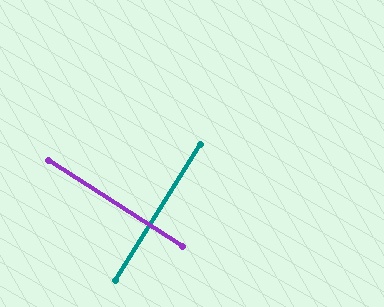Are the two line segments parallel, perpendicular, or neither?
Perpendicular — they meet at approximately 89°.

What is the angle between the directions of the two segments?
Approximately 89 degrees.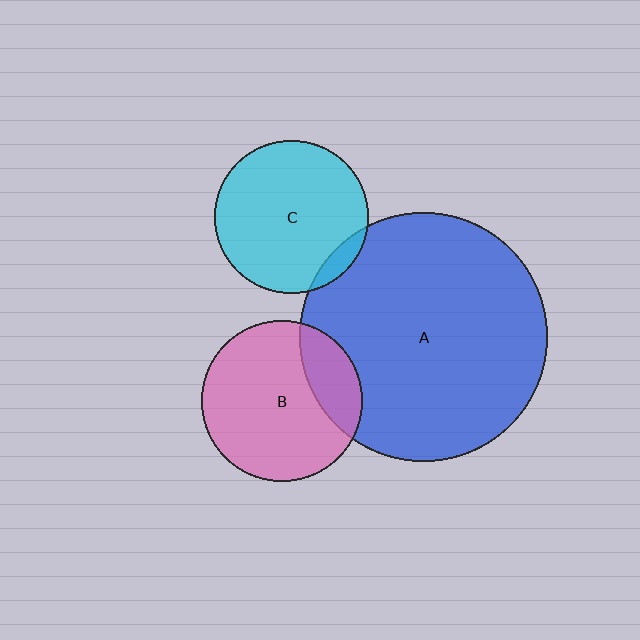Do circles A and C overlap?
Yes.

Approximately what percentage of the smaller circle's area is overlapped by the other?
Approximately 5%.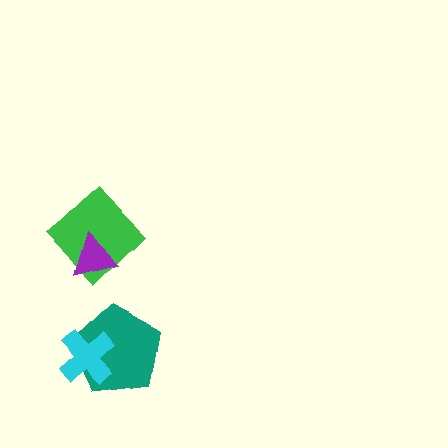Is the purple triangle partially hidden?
No, no other shape covers it.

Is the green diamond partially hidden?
Yes, it is partially covered by another shape.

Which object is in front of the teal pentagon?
The cyan cross is in front of the teal pentagon.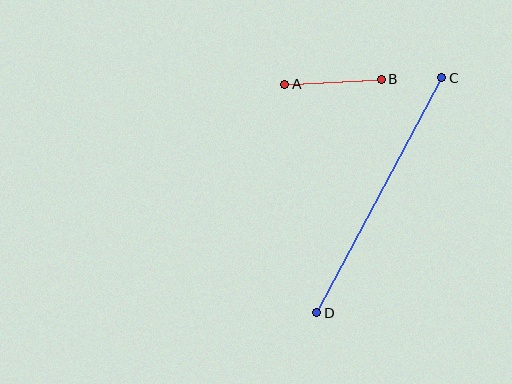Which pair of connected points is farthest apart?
Points C and D are farthest apart.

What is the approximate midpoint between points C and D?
The midpoint is at approximately (379, 195) pixels.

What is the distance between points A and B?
The distance is approximately 96 pixels.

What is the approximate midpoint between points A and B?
The midpoint is at approximately (333, 82) pixels.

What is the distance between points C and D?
The distance is approximately 266 pixels.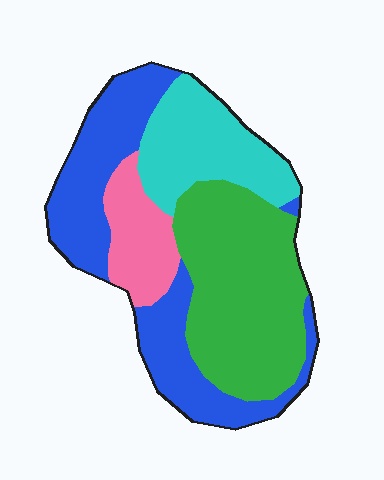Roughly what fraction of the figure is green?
Green takes up about one third (1/3) of the figure.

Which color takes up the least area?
Pink, at roughly 10%.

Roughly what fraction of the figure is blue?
Blue takes up about one third (1/3) of the figure.